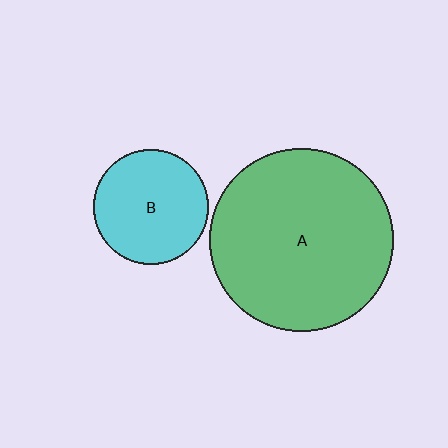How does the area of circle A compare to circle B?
Approximately 2.6 times.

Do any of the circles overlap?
No, none of the circles overlap.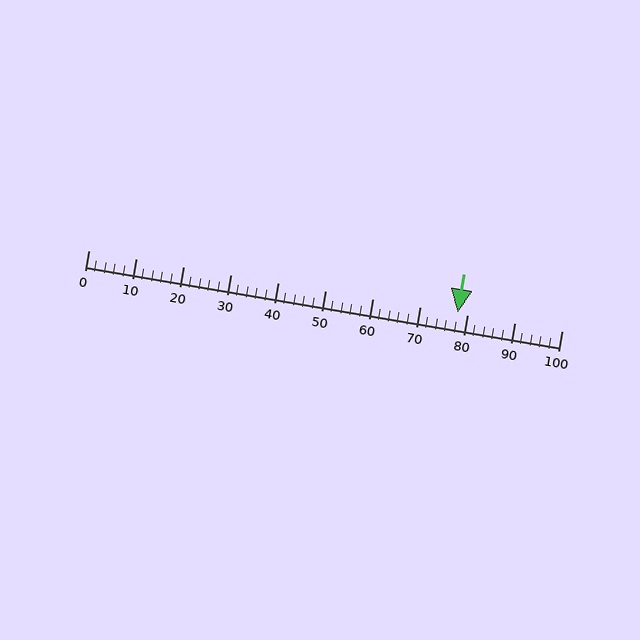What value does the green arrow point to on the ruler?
The green arrow points to approximately 78.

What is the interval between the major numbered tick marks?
The major tick marks are spaced 10 units apart.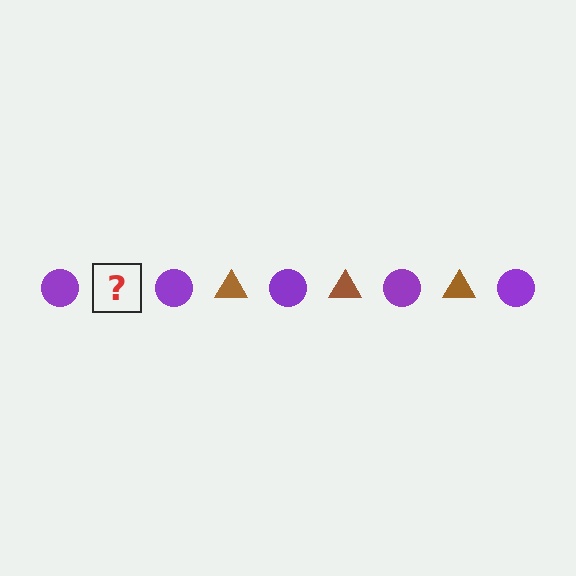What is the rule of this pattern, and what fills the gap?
The rule is that the pattern alternates between purple circle and brown triangle. The gap should be filled with a brown triangle.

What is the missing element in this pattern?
The missing element is a brown triangle.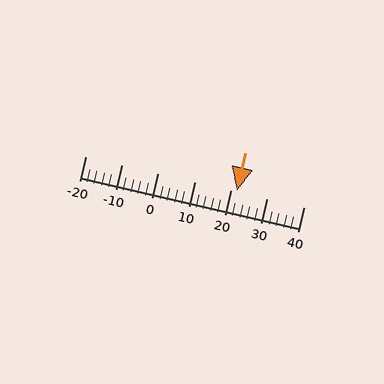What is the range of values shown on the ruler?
The ruler shows values from -20 to 40.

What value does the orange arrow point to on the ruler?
The orange arrow points to approximately 22.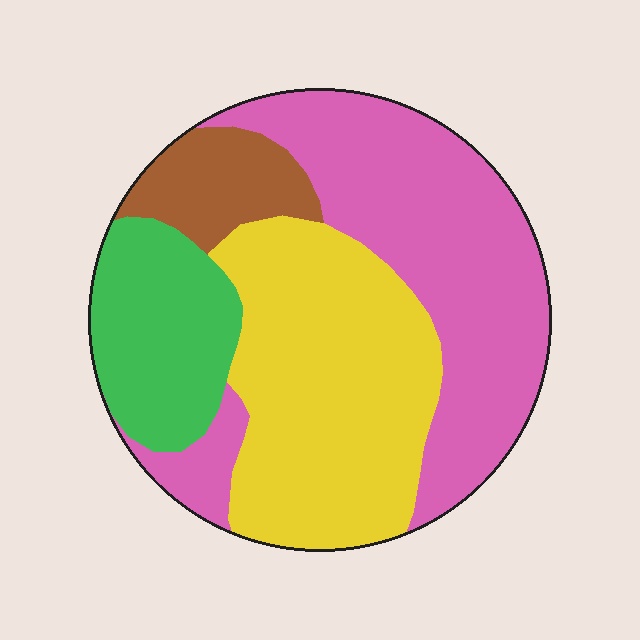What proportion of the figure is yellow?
Yellow covers roughly 35% of the figure.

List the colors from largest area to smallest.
From largest to smallest: pink, yellow, green, brown.